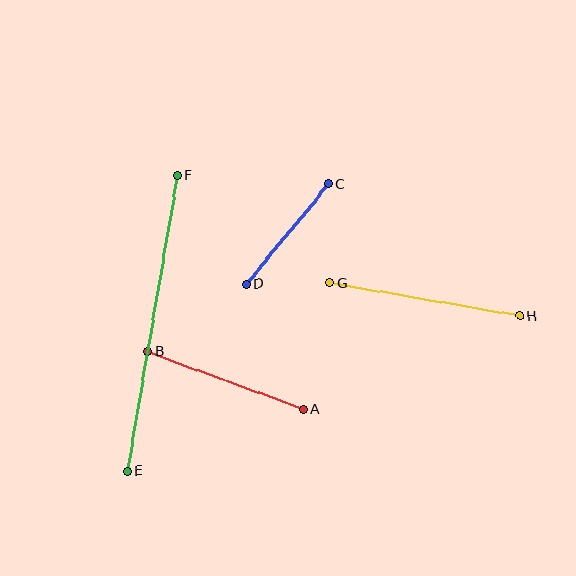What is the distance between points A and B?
The distance is approximately 166 pixels.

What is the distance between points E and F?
The distance is approximately 300 pixels.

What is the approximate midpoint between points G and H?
The midpoint is at approximately (425, 300) pixels.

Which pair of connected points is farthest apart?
Points E and F are farthest apart.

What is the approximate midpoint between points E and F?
The midpoint is at approximately (152, 323) pixels.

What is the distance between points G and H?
The distance is approximately 193 pixels.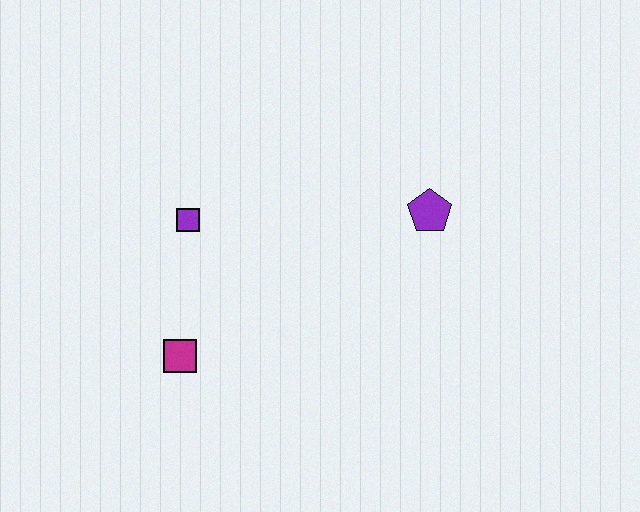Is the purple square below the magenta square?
No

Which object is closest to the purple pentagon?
The purple square is closest to the purple pentagon.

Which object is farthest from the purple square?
The purple pentagon is farthest from the purple square.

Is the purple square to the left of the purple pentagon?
Yes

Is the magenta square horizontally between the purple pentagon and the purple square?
No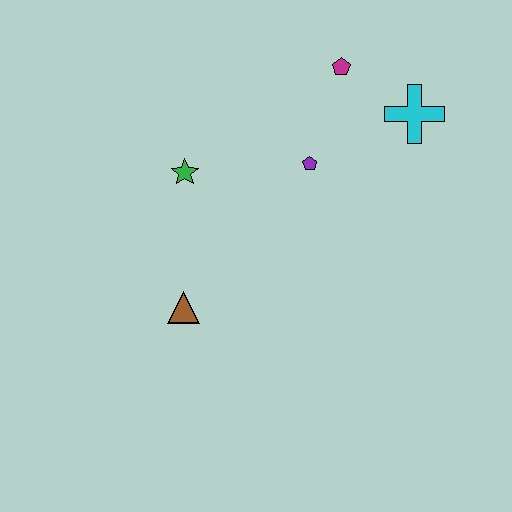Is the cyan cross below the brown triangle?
No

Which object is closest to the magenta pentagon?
The cyan cross is closest to the magenta pentagon.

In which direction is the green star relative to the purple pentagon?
The green star is to the left of the purple pentagon.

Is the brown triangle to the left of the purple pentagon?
Yes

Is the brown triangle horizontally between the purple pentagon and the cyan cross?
No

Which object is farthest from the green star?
The cyan cross is farthest from the green star.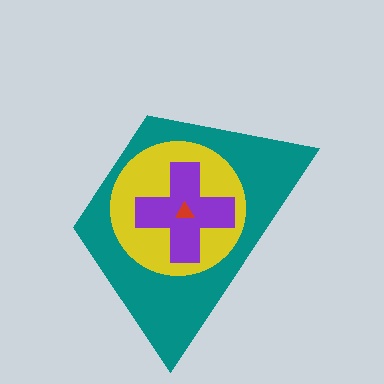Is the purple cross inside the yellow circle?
Yes.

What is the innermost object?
The red triangle.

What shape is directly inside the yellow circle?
The purple cross.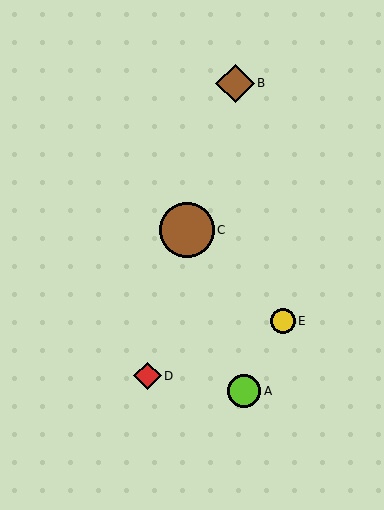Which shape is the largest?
The brown circle (labeled C) is the largest.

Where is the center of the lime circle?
The center of the lime circle is at (244, 391).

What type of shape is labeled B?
Shape B is a brown diamond.